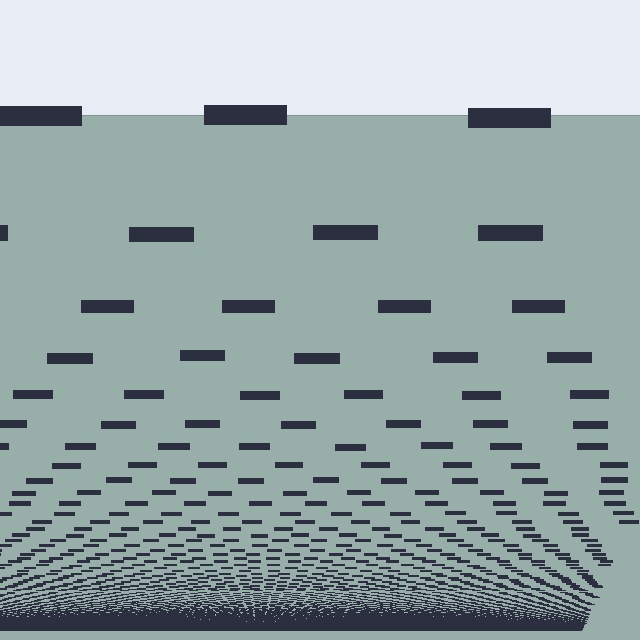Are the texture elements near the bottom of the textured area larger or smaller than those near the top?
Smaller. The gradient is inverted — elements near the bottom are smaller and denser.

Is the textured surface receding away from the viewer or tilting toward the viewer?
The surface appears to tilt toward the viewer. Texture elements get larger and sparser toward the top.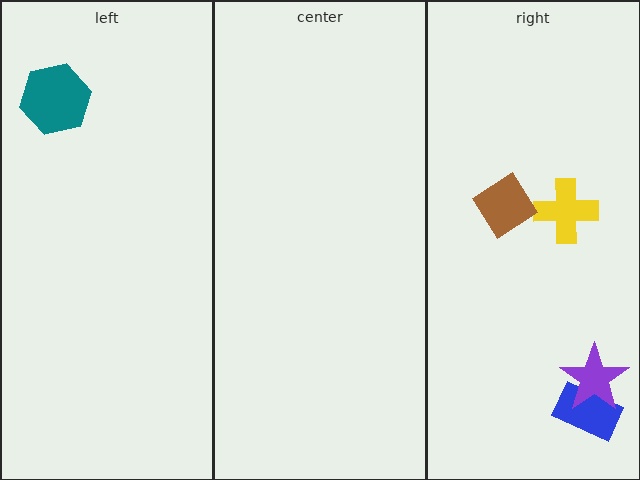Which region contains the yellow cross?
The right region.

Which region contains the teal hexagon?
The left region.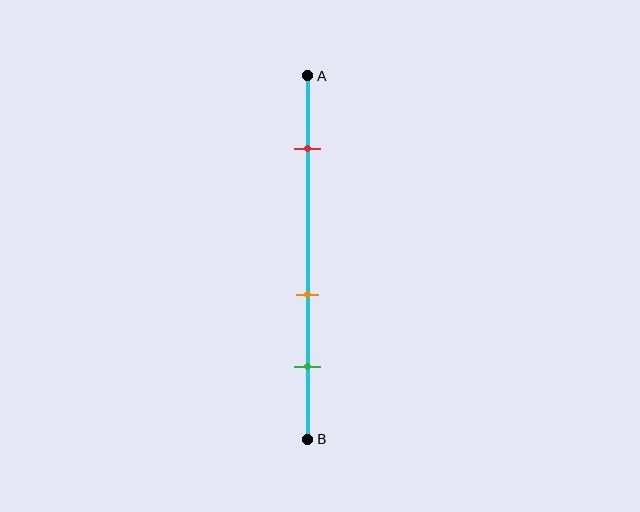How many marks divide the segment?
There are 3 marks dividing the segment.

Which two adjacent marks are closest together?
The orange and green marks are the closest adjacent pair.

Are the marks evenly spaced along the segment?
No, the marks are not evenly spaced.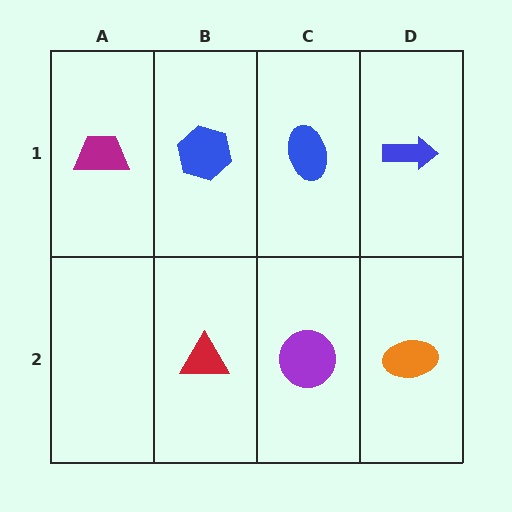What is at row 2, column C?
A purple circle.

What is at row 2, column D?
An orange ellipse.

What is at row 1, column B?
A blue hexagon.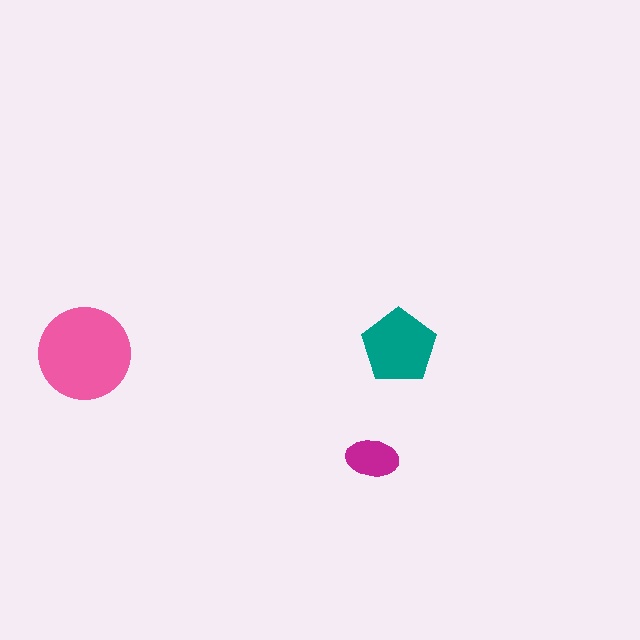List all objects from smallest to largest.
The magenta ellipse, the teal pentagon, the pink circle.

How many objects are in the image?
There are 3 objects in the image.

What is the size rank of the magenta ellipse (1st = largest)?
3rd.